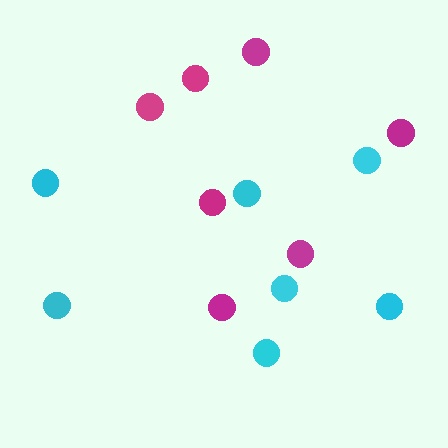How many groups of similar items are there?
There are 2 groups: one group of cyan circles (7) and one group of magenta circles (7).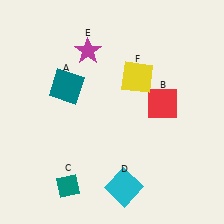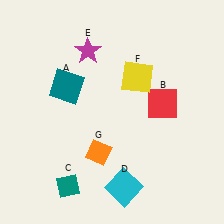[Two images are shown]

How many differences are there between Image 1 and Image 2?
There is 1 difference between the two images.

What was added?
An orange diamond (G) was added in Image 2.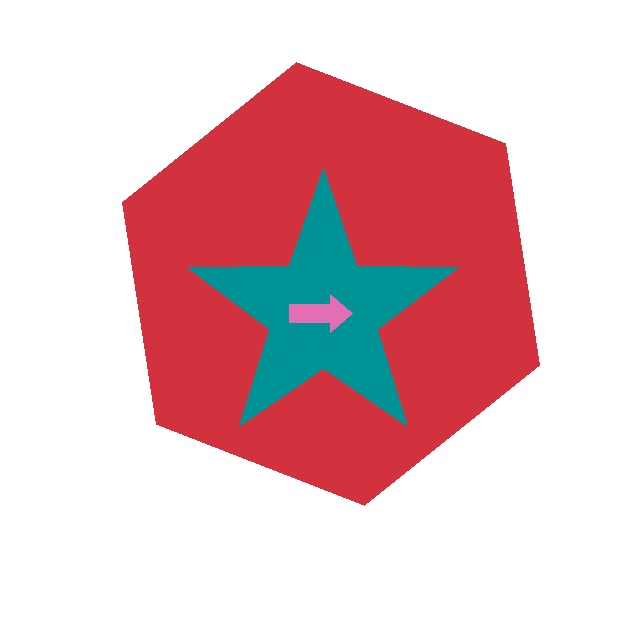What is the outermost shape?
The red hexagon.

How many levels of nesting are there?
3.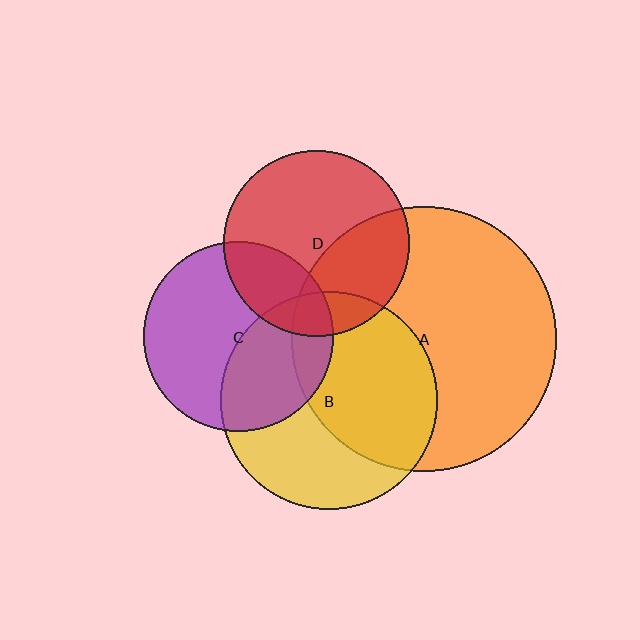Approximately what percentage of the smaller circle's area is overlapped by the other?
Approximately 50%.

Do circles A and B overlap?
Yes.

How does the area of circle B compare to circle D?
Approximately 1.4 times.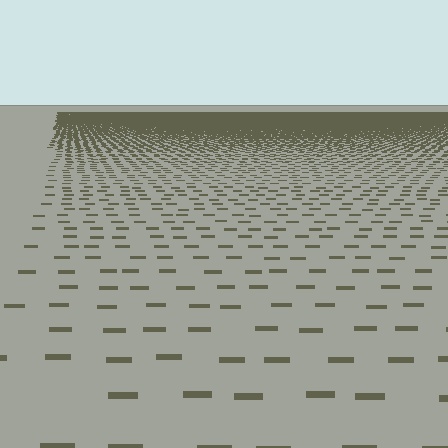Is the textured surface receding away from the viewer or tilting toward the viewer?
The surface is receding away from the viewer. Texture elements get smaller and denser toward the top.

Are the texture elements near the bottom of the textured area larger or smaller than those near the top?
Larger. Near the bottom, elements are closer to the viewer and appear at a bigger on-screen size.